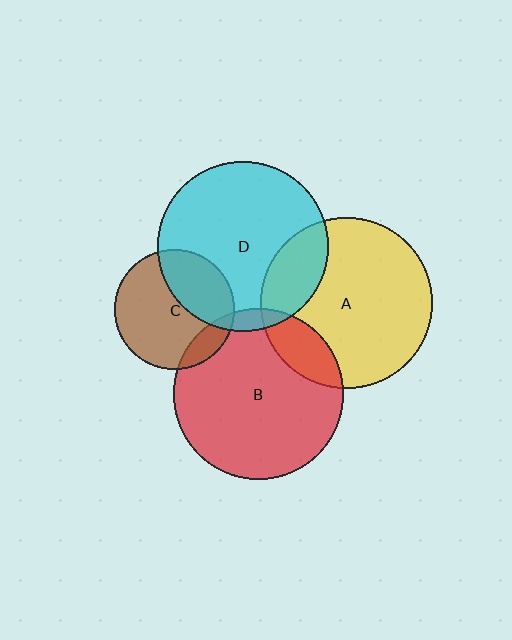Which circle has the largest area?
Circle A (yellow).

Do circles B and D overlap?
Yes.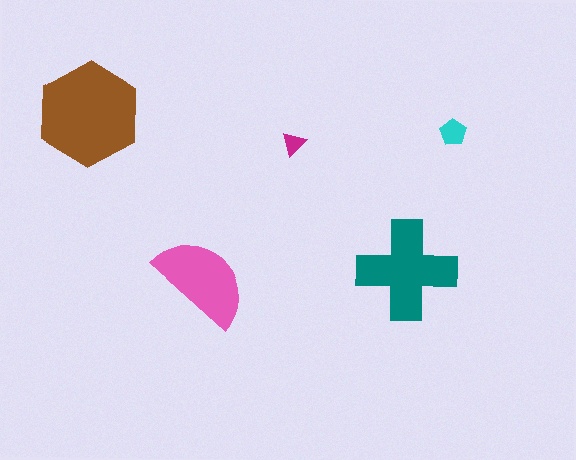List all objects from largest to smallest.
The brown hexagon, the teal cross, the pink semicircle, the cyan pentagon, the magenta triangle.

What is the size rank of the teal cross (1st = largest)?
2nd.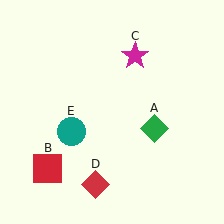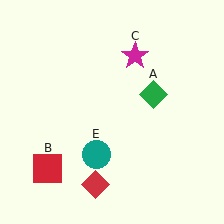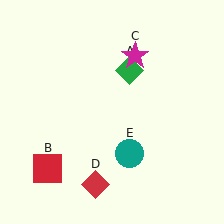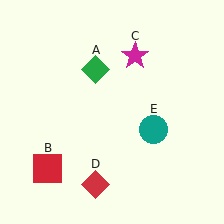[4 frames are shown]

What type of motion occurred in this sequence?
The green diamond (object A), teal circle (object E) rotated counterclockwise around the center of the scene.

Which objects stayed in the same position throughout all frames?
Red square (object B) and magenta star (object C) and red diamond (object D) remained stationary.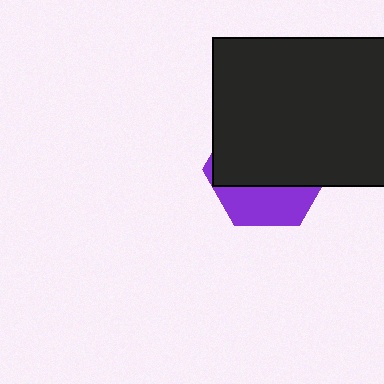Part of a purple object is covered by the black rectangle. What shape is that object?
It is a hexagon.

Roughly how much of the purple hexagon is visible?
A small part of it is visible (roughly 32%).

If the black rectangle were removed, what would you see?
You would see the complete purple hexagon.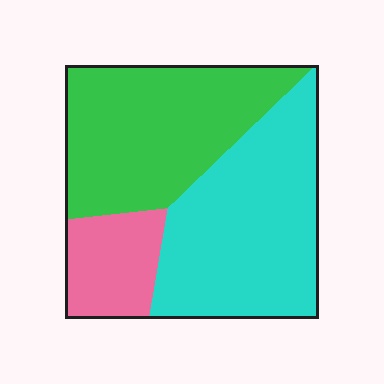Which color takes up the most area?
Cyan, at roughly 45%.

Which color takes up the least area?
Pink, at roughly 15%.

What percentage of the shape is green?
Green covers roughly 40% of the shape.